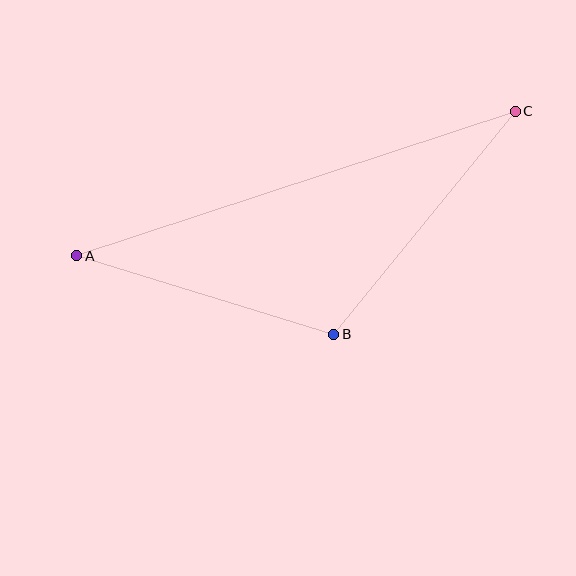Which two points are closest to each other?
Points A and B are closest to each other.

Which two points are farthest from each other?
Points A and C are farthest from each other.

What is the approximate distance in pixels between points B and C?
The distance between B and C is approximately 288 pixels.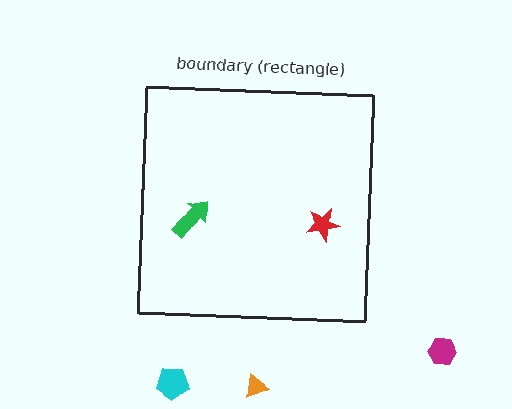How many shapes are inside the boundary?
2 inside, 3 outside.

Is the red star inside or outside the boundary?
Inside.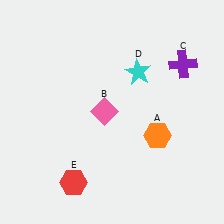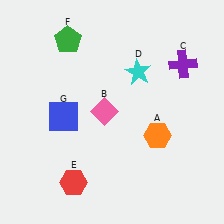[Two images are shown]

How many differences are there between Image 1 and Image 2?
There are 2 differences between the two images.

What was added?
A green pentagon (F), a blue square (G) were added in Image 2.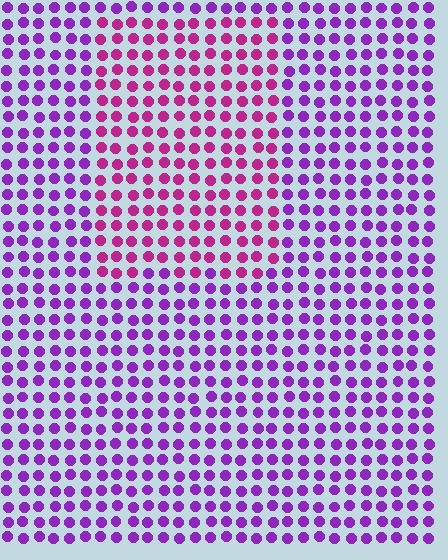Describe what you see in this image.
The image is filled with small purple elements in a uniform arrangement. A rectangle-shaped region is visible where the elements are tinted to a slightly different hue, forming a subtle color boundary.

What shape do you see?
I see a rectangle.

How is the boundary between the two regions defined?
The boundary is defined purely by a slight shift in hue (about 37 degrees). Spacing, size, and orientation are identical on both sides.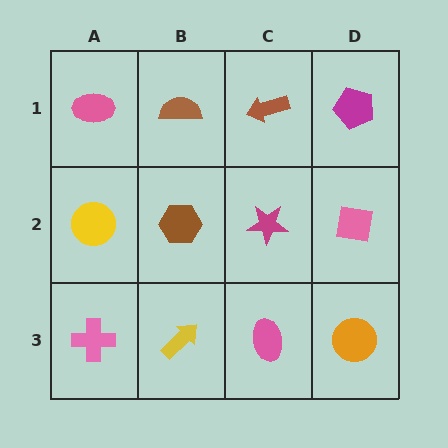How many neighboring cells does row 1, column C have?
3.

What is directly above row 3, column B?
A brown hexagon.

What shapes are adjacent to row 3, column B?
A brown hexagon (row 2, column B), a pink cross (row 3, column A), a pink ellipse (row 3, column C).